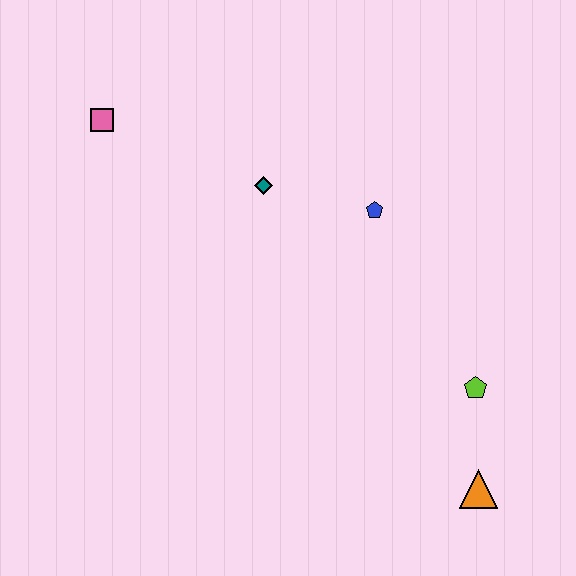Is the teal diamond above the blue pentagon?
Yes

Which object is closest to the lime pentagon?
The orange triangle is closest to the lime pentagon.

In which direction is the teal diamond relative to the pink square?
The teal diamond is to the right of the pink square.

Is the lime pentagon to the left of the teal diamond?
No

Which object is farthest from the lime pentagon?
The pink square is farthest from the lime pentagon.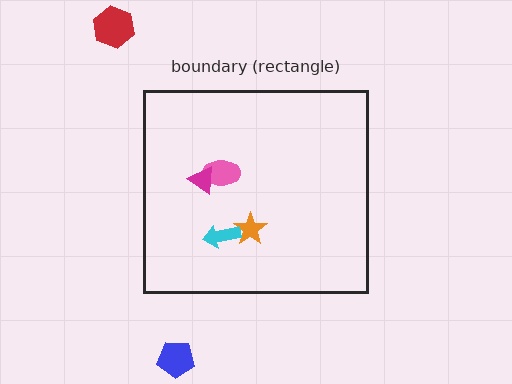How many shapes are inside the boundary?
4 inside, 2 outside.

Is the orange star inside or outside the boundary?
Inside.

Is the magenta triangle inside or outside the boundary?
Inside.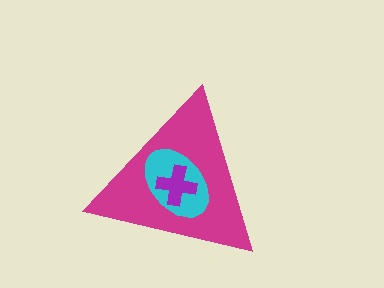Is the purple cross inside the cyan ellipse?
Yes.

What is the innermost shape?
The purple cross.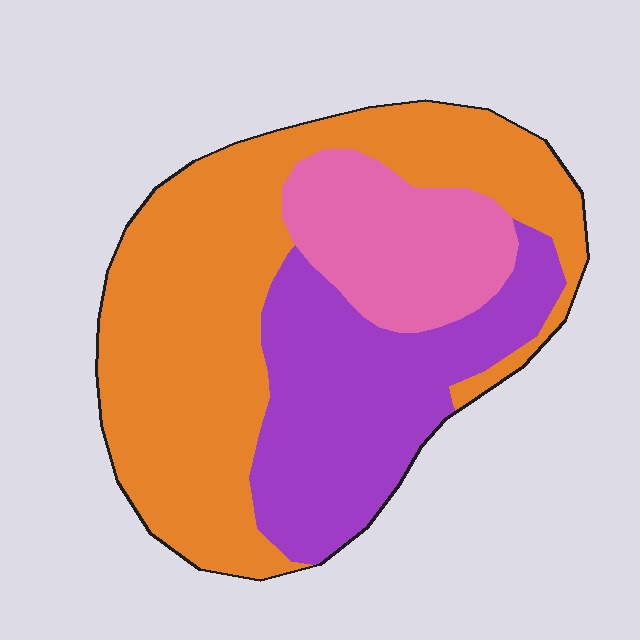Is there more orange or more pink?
Orange.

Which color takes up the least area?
Pink, at roughly 20%.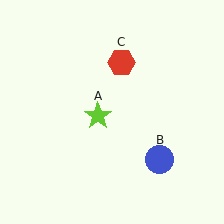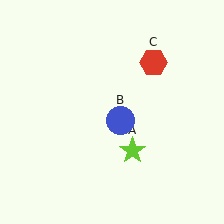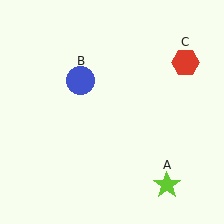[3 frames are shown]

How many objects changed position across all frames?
3 objects changed position: lime star (object A), blue circle (object B), red hexagon (object C).